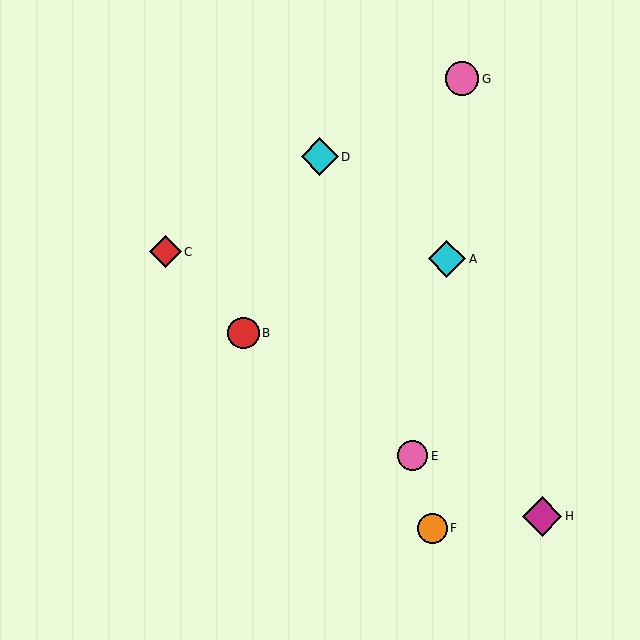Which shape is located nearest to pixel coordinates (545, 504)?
The magenta diamond (labeled H) at (542, 516) is nearest to that location.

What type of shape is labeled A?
Shape A is a cyan diamond.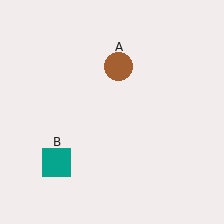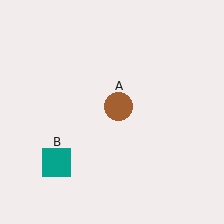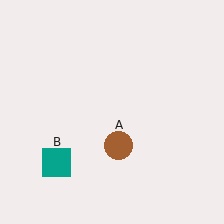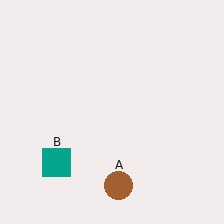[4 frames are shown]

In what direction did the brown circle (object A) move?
The brown circle (object A) moved down.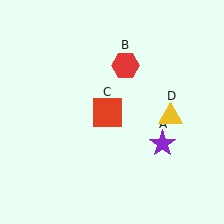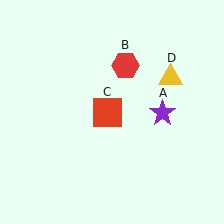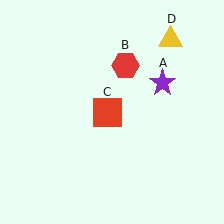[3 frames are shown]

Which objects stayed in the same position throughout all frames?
Red hexagon (object B) and red square (object C) remained stationary.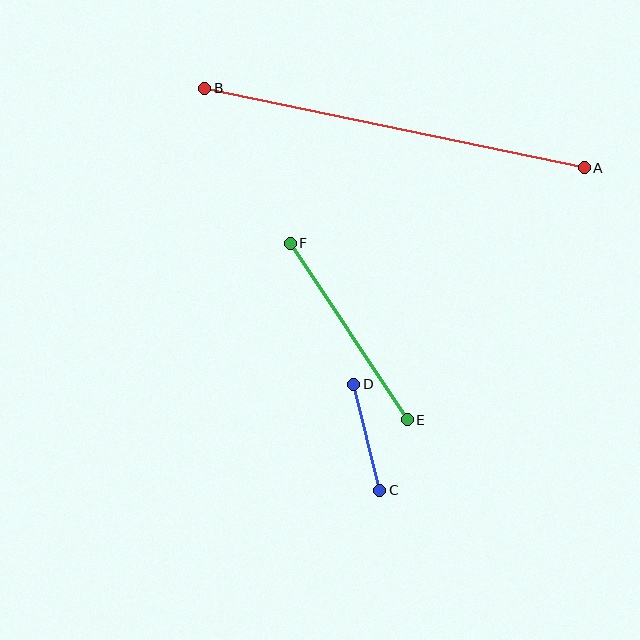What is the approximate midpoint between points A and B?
The midpoint is at approximately (395, 128) pixels.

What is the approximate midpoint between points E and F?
The midpoint is at approximately (349, 332) pixels.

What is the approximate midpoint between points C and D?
The midpoint is at approximately (367, 437) pixels.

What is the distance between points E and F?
The distance is approximately 211 pixels.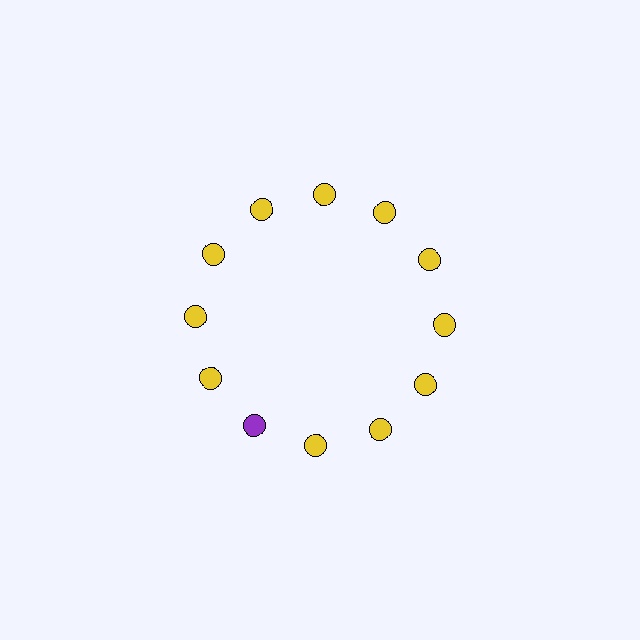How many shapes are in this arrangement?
There are 12 shapes arranged in a ring pattern.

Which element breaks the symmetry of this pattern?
The purple circle at roughly the 7 o'clock position breaks the symmetry. All other shapes are yellow circles.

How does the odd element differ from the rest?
It has a different color: purple instead of yellow.